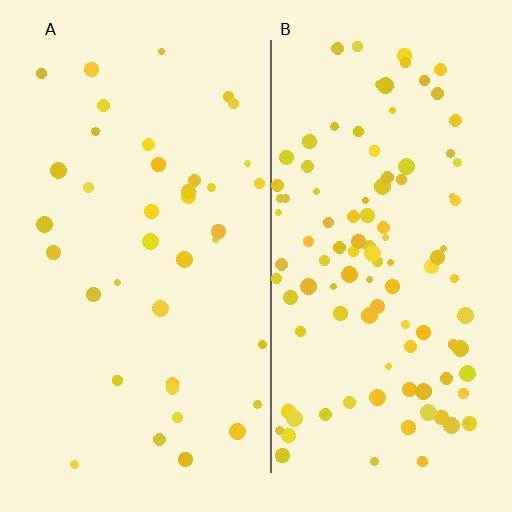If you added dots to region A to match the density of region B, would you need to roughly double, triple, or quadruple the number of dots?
Approximately triple.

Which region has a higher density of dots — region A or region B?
B (the right).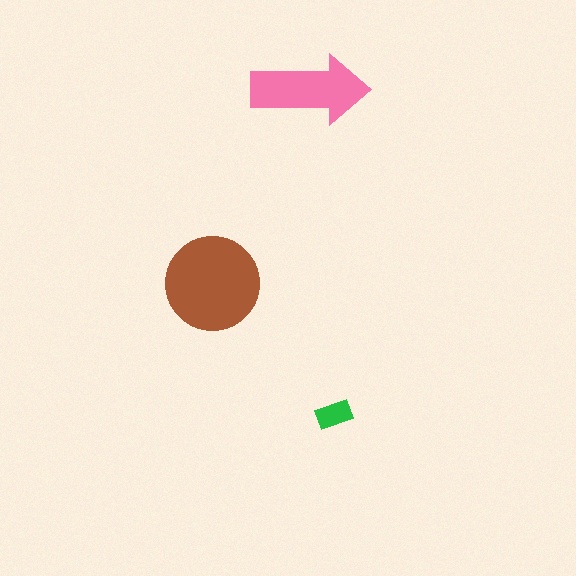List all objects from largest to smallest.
The brown circle, the pink arrow, the green rectangle.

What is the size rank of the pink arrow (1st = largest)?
2nd.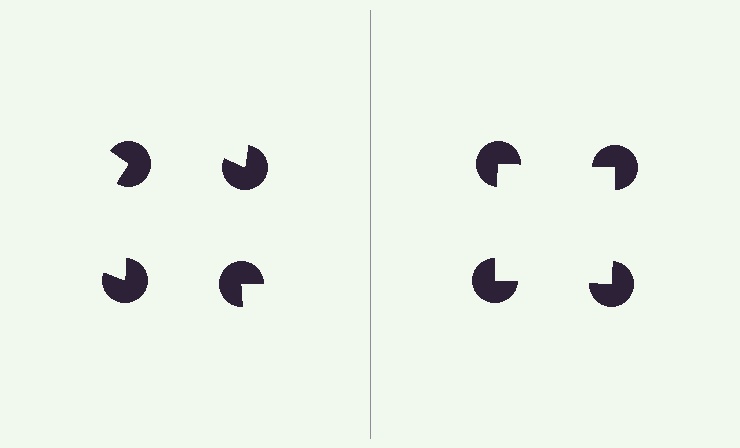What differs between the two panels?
The pac-man discs are positioned identically on both sides; only the wedge orientations differ. On the right they align to a square; on the left they are misaligned.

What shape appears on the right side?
An illusory square.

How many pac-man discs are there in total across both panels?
8 — 4 on each side.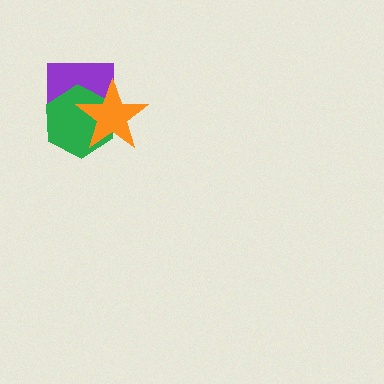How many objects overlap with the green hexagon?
2 objects overlap with the green hexagon.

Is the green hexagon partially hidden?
Yes, it is partially covered by another shape.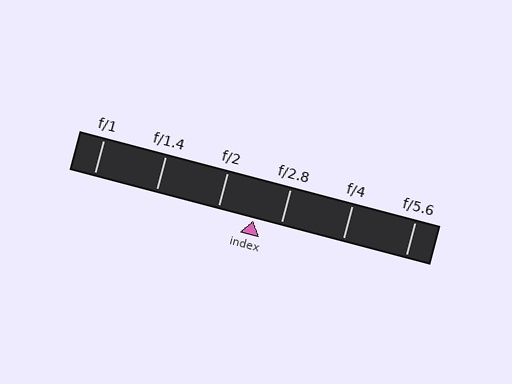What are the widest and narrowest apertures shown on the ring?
The widest aperture shown is f/1 and the narrowest is f/5.6.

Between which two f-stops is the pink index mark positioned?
The index mark is between f/2 and f/2.8.